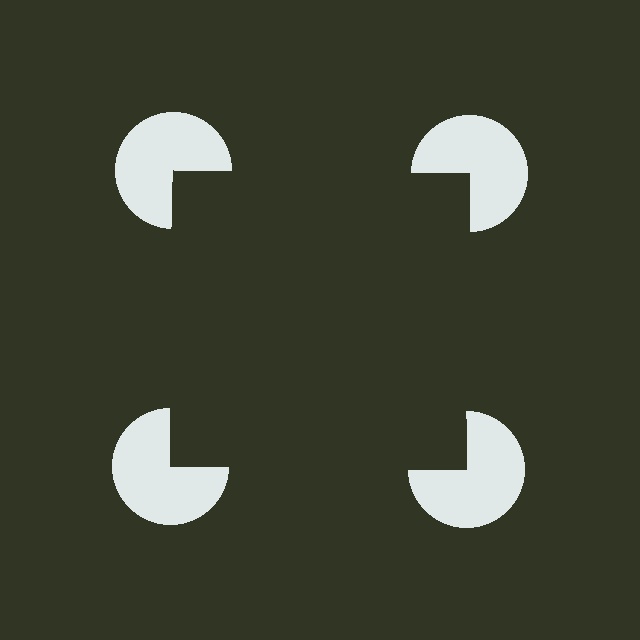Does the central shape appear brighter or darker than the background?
It typically appears slightly darker than the background, even though no actual brightness change is drawn.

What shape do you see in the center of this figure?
An illusory square — its edges are inferred from the aligned wedge cuts in the pac-man discs, not physically drawn.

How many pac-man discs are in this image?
There are 4 — one at each vertex of the illusory square.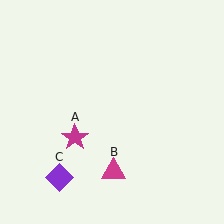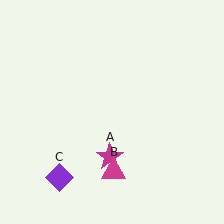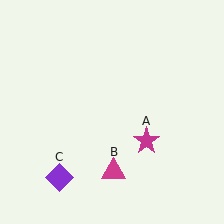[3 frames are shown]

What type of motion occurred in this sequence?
The magenta star (object A) rotated counterclockwise around the center of the scene.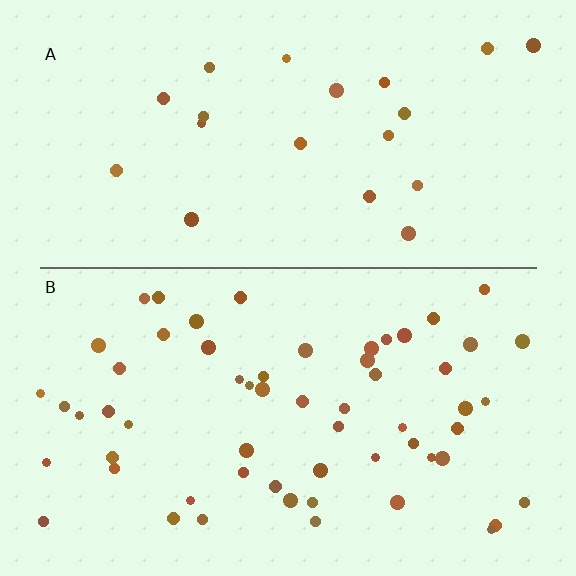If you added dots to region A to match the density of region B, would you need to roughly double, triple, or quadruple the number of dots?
Approximately triple.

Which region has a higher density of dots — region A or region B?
B (the bottom).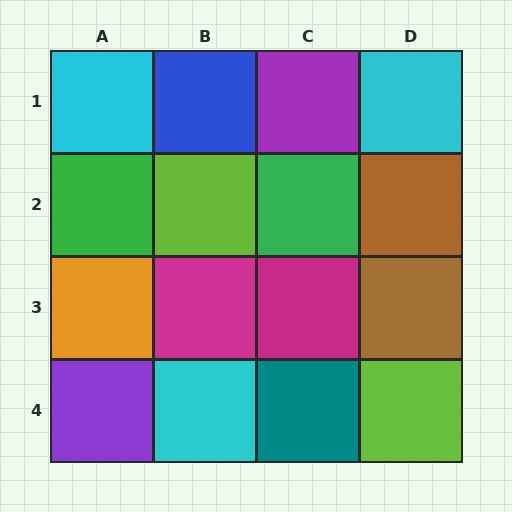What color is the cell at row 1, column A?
Cyan.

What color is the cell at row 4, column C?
Teal.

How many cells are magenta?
2 cells are magenta.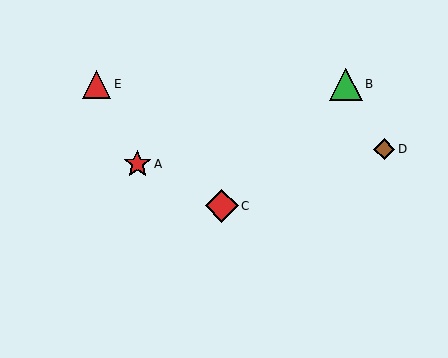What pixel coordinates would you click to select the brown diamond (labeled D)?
Click at (384, 149) to select the brown diamond D.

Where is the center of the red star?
The center of the red star is at (137, 164).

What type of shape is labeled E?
Shape E is a red triangle.